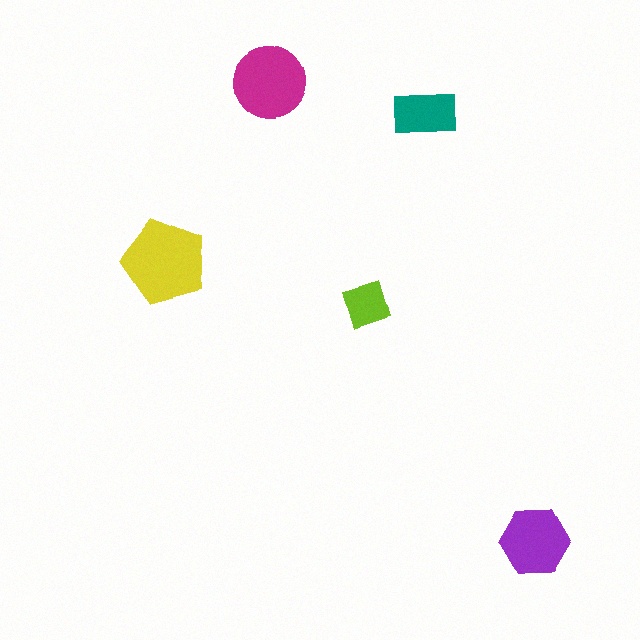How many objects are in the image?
There are 5 objects in the image.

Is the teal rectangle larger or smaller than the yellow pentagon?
Smaller.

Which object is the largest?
The yellow pentagon.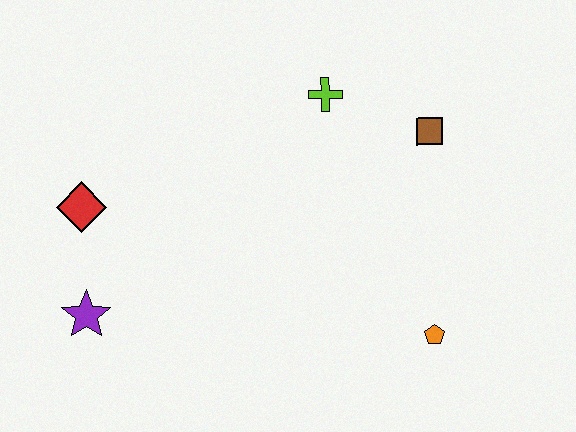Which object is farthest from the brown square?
The purple star is farthest from the brown square.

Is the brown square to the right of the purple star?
Yes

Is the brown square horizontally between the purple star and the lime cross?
No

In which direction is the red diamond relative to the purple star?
The red diamond is above the purple star.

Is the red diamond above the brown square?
No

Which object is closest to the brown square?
The lime cross is closest to the brown square.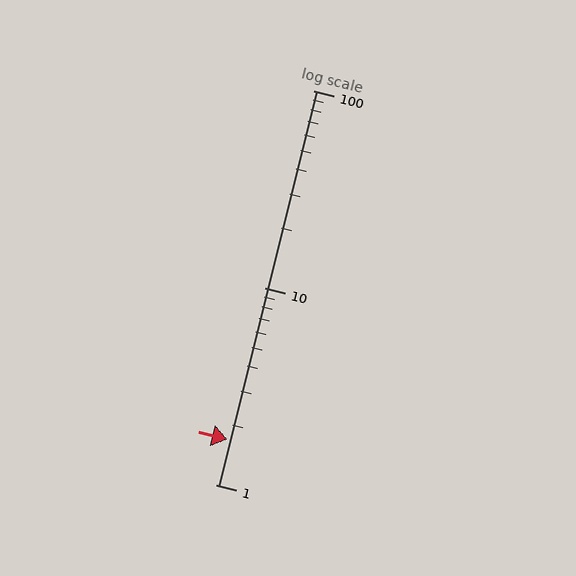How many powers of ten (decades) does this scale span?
The scale spans 2 decades, from 1 to 100.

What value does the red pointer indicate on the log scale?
The pointer indicates approximately 1.7.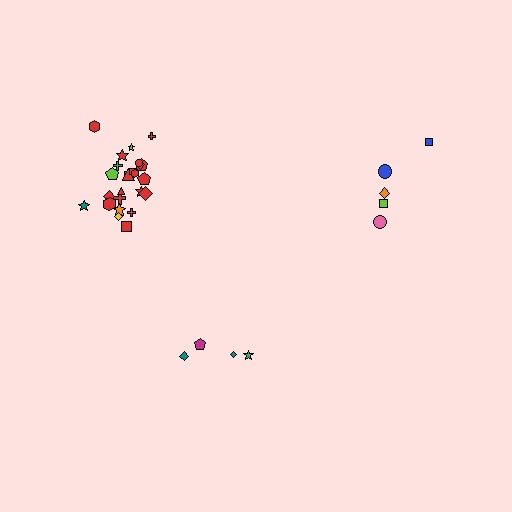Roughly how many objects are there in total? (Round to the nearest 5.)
Roughly 35 objects in total.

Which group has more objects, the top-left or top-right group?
The top-left group.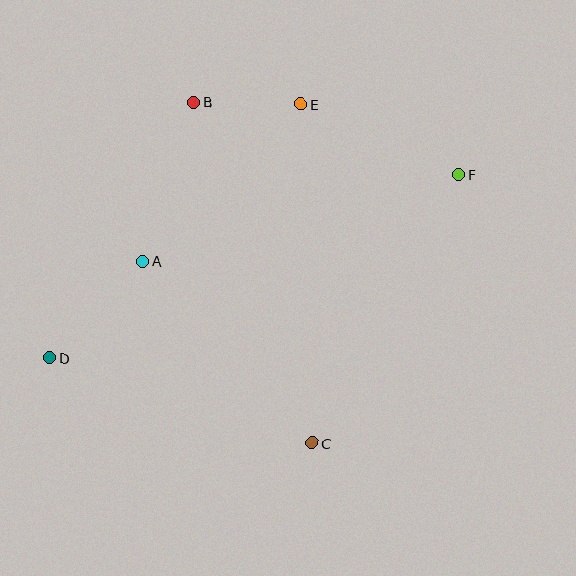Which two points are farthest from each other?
Points D and F are farthest from each other.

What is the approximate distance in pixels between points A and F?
The distance between A and F is approximately 327 pixels.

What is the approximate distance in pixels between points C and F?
The distance between C and F is approximately 306 pixels.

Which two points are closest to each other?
Points B and E are closest to each other.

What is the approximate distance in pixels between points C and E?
The distance between C and E is approximately 339 pixels.